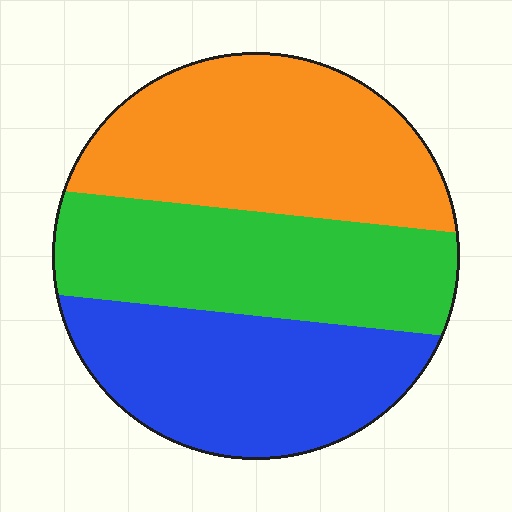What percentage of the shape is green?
Green takes up about one third (1/3) of the shape.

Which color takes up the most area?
Orange, at roughly 35%.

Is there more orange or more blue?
Orange.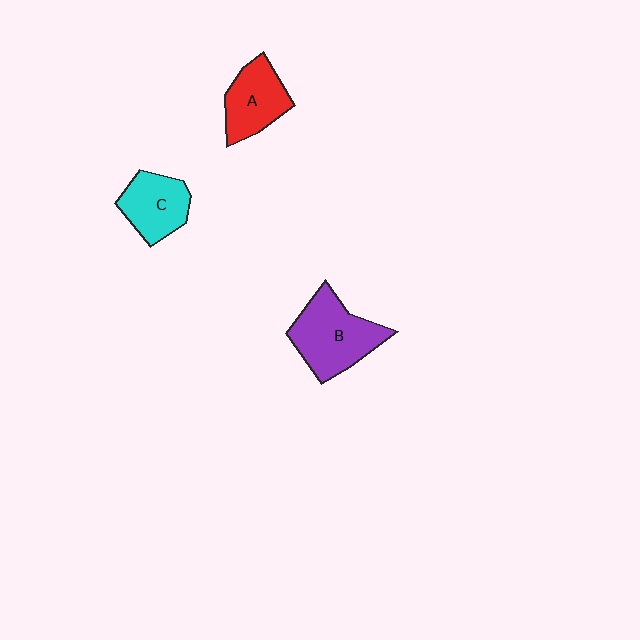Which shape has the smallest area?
Shape C (cyan).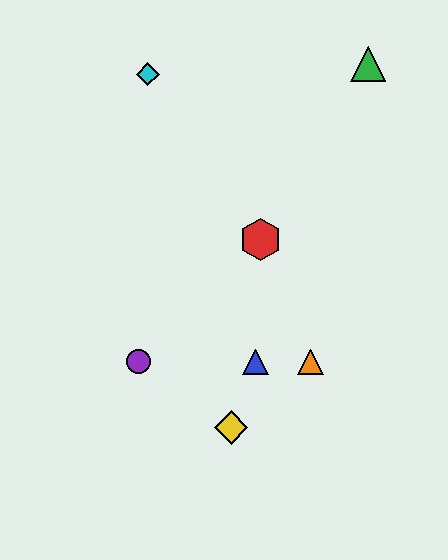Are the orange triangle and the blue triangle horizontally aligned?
Yes, both are at y≈362.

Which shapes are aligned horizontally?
The blue triangle, the purple circle, the orange triangle are aligned horizontally.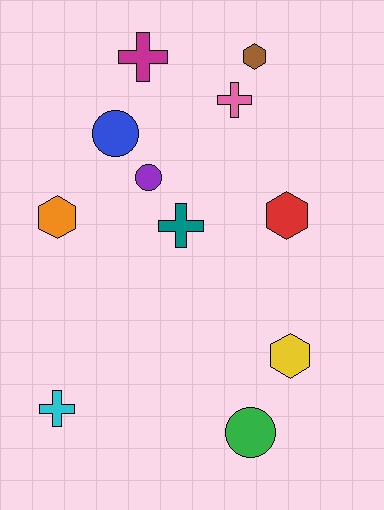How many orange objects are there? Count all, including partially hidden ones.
There is 1 orange object.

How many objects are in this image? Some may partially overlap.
There are 11 objects.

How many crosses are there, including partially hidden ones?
There are 4 crosses.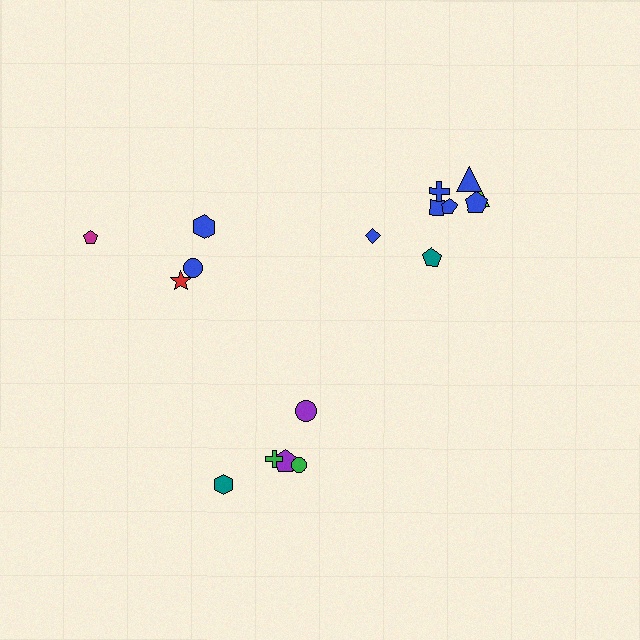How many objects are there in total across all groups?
There are 17 objects.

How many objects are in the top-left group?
There are 4 objects.